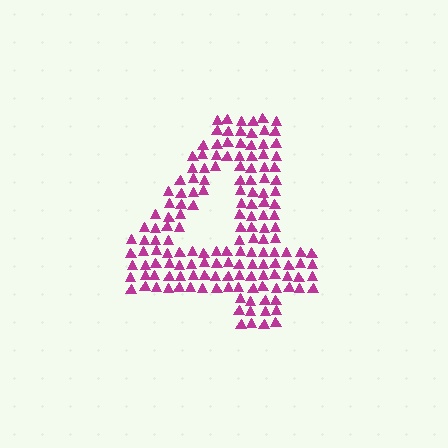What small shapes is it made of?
It is made of small triangles.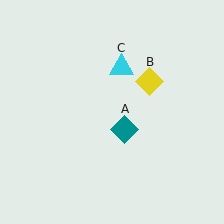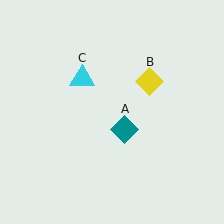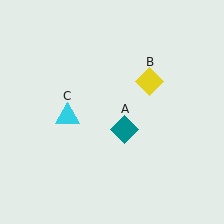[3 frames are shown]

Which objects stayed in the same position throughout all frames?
Teal diamond (object A) and yellow diamond (object B) remained stationary.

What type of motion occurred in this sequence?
The cyan triangle (object C) rotated counterclockwise around the center of the scene.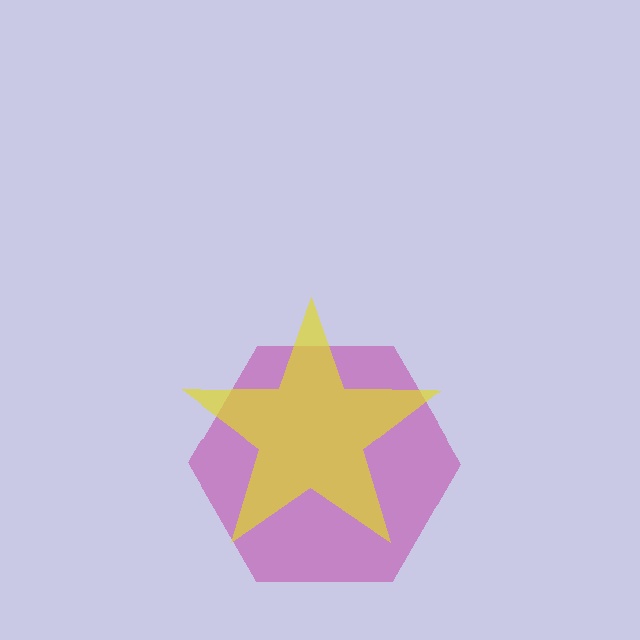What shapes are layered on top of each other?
The layered shapes are: a magenta hexagon, a yellow star.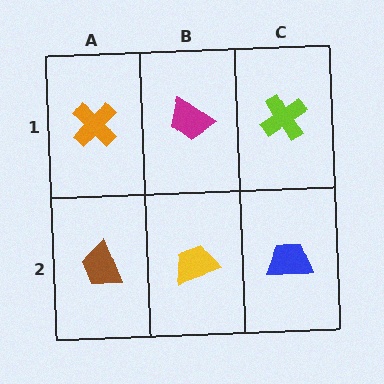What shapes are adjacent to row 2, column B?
A magenta trapezoid (row 1, column B), a brown trapezoid (row 2, column A), a blue trapezoid (row 2, column C).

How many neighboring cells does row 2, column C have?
2.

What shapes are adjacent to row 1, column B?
A yellow trapezoid (row 2, column B), an orange cross (row 1, column A), a lime cross (row 1, column C).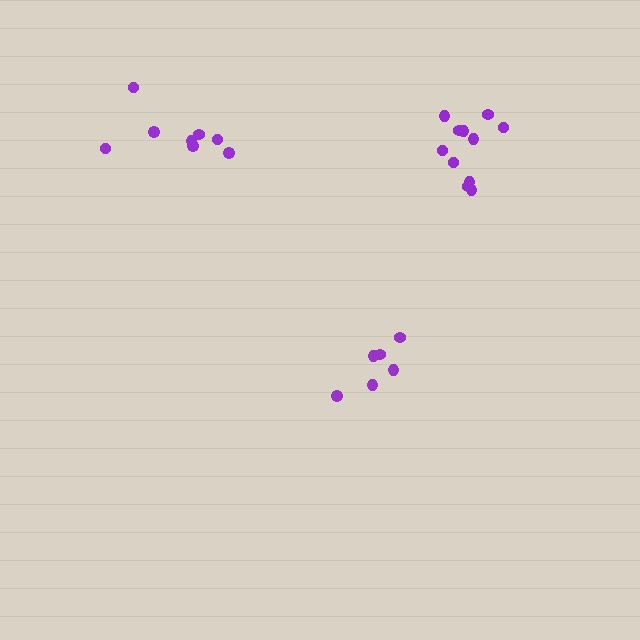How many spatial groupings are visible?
There are 3 spatial groupings.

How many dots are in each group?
Group 1: 6 dots, Group 2: 8 dots, Group 3: 11 dots (25 total).